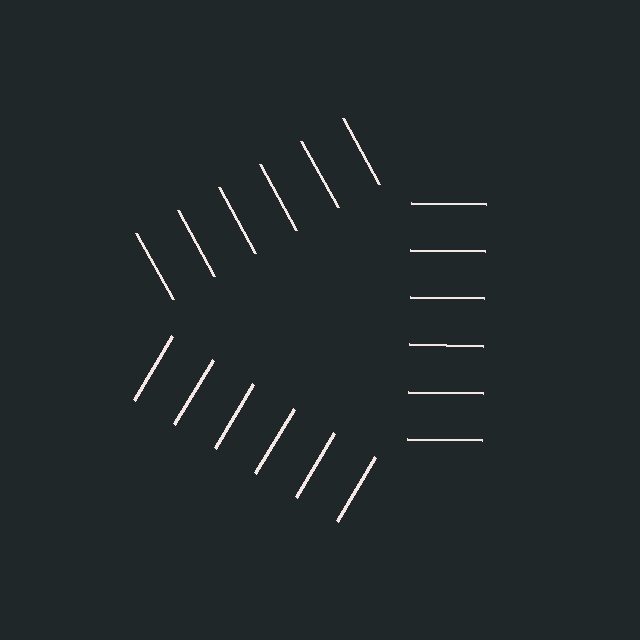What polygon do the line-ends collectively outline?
An illusory triangle — the line segments terminate on its edges but no continuous stroke is drawn.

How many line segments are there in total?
18 — 6 along each of the 3 edges.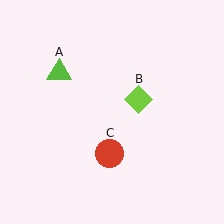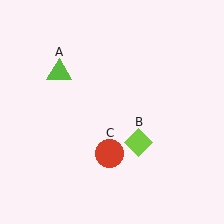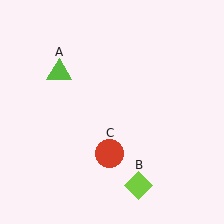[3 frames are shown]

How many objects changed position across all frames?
1 object changed position: lime diamond (object B).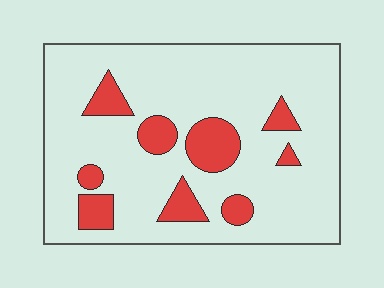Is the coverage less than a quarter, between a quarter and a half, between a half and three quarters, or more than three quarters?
Less than a quarter.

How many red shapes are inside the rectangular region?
9.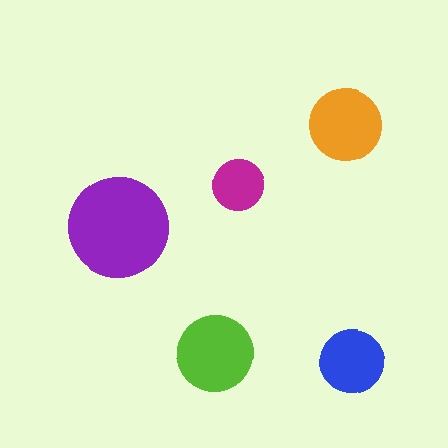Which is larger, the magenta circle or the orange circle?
The orange one.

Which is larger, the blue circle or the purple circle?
The purple one.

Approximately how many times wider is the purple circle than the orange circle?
About 1.5 times wider.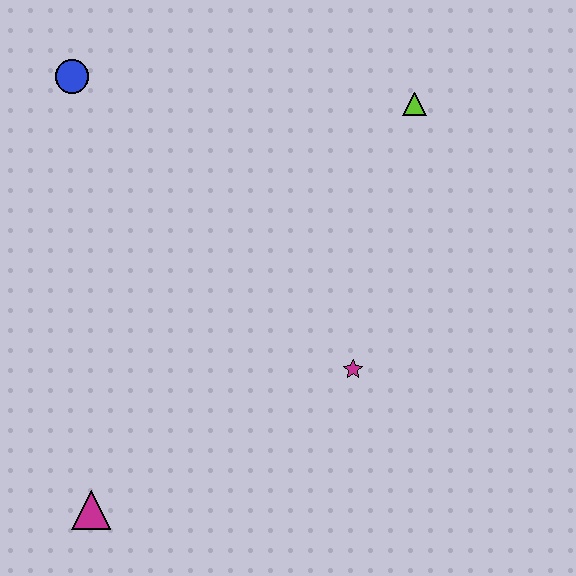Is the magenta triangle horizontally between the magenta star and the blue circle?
Yes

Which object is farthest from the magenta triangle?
The lime triangle is farthest from the magenta triangle.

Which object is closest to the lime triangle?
The magenta star is closest to the lime triangle.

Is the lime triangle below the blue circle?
Yes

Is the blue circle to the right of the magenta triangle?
No